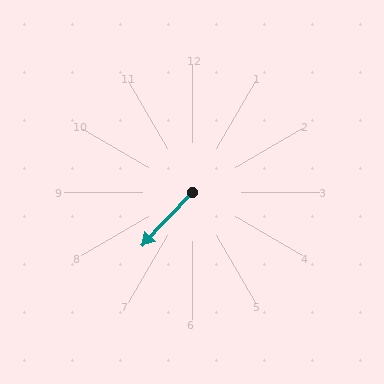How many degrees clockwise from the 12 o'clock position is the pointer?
Approximately 223 degrees.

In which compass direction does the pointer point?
Southwest.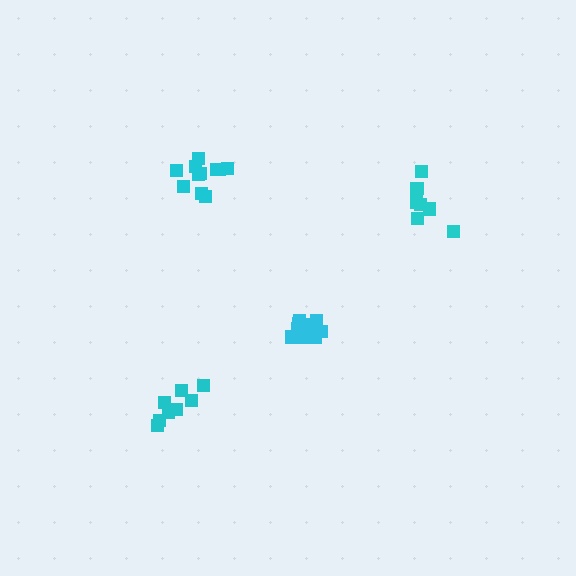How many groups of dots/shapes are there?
There are 4 groups.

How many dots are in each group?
Group 1: 9 dots, Group 2: 10 dots, Group 3: 11 dots, Group 4: 8 dots (38 total).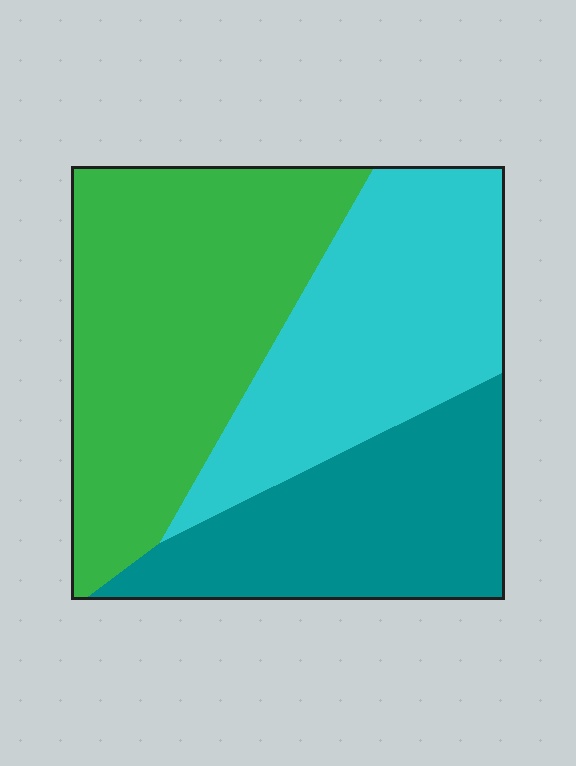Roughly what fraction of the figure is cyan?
Cyan covers 32% of the figure.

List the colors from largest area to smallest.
From largest to smallest: green, cyan, teal.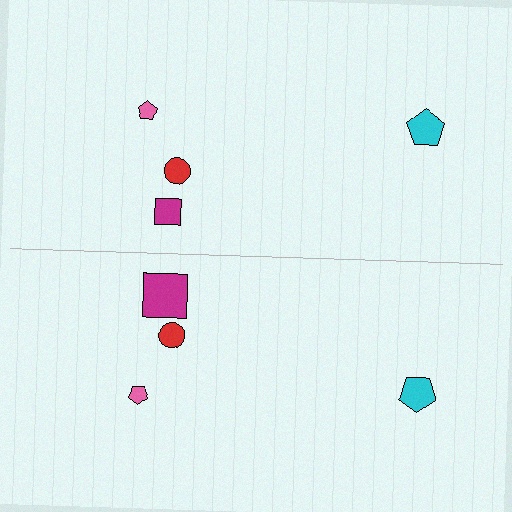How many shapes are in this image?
There are 8 shapes in this image.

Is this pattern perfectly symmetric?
No, the pattern is not perfectly symmetric. The magenta square on the bottom side has a different size than its mirror counterpart.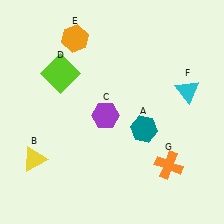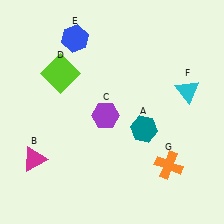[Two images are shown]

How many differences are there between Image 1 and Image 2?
There are 2 differences between the two images.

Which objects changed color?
B changed from yellow to magenta. E changed from orange to blue.